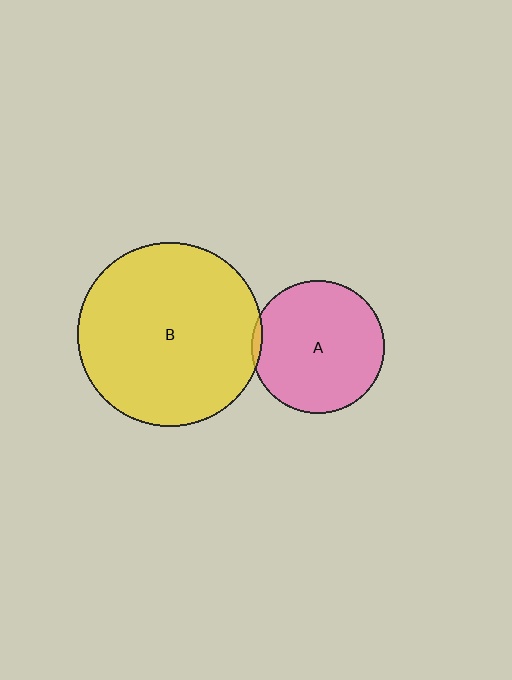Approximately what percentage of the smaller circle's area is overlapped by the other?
Approximately 5%.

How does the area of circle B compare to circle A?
Approximately 1.9 times.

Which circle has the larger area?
Circle B (yellow).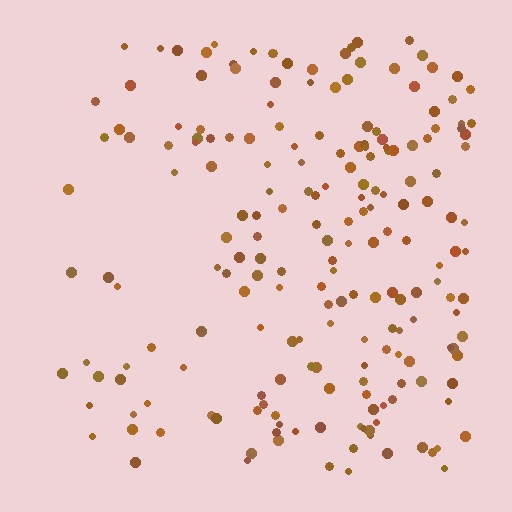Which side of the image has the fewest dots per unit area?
The left.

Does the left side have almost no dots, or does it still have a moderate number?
Still a moderate number, just noticeably fewer than the right.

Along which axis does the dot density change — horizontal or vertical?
Horizontal.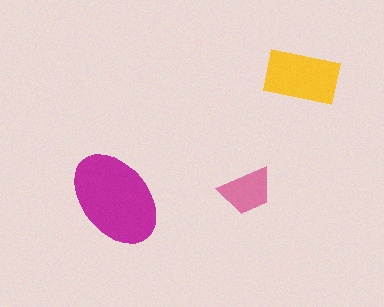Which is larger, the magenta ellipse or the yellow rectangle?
The magenta ellipse.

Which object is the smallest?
The pink trapezoid.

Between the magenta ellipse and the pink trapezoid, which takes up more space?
The magenta ellipse.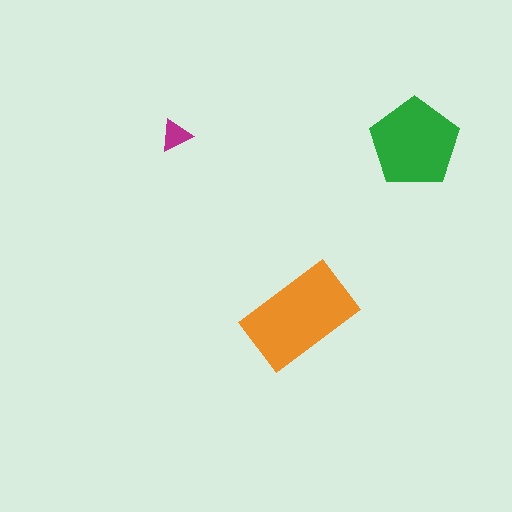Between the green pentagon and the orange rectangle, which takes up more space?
The orange rectangle.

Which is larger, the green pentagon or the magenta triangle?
The green pentagon.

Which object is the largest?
The orange rectangle.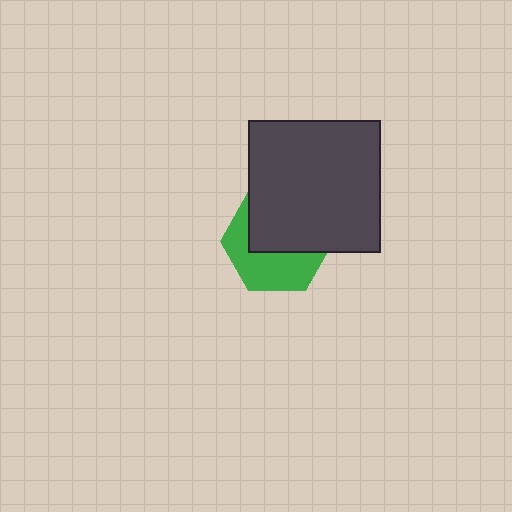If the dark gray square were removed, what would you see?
You would see the complete green hexagon.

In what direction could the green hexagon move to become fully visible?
The green hexagon could move down. That would shift it out from behind the dark gray square entirely.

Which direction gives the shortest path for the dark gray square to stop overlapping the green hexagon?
Moving up gives the shortest separation.